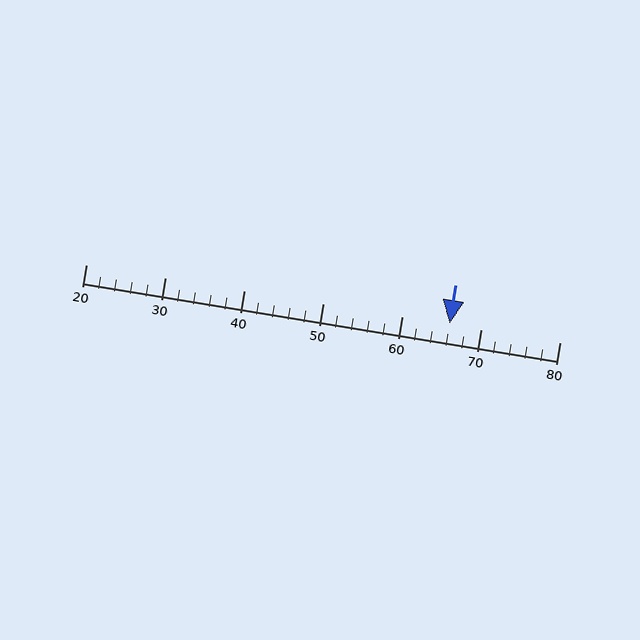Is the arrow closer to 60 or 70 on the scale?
The arrow is closer to 70.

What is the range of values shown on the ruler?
The ruler shows values from 20 to 80.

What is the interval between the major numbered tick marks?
The major tick marks are spaced 10 units apart.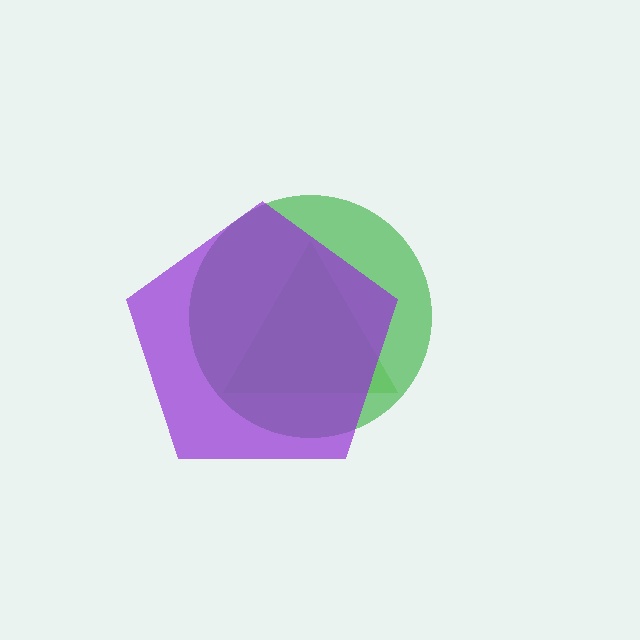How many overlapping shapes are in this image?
There are 3 overlapping shapes in the image.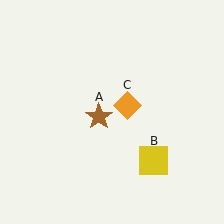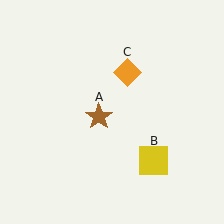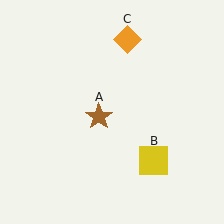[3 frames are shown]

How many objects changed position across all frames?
1 object changed position: orange diamond (object C).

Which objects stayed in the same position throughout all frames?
Brown star (object A) and yellow square (object B) remained stationary.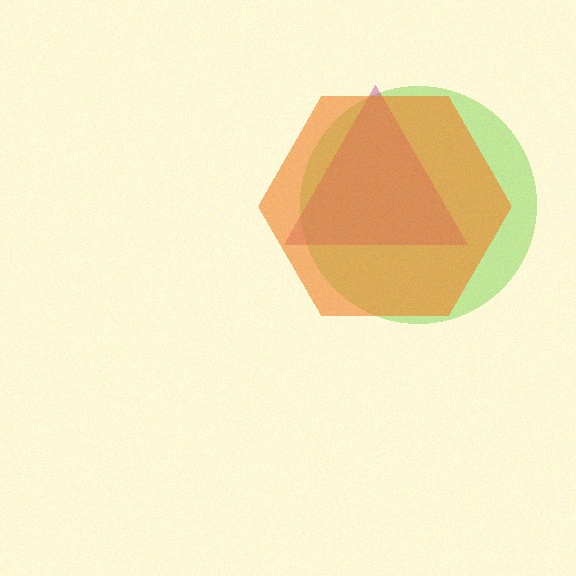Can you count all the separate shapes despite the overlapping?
Yes, there are 3 separate shapes.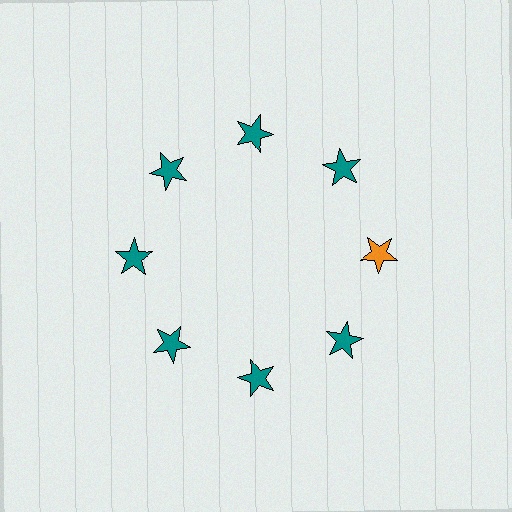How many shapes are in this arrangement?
There are 8 shapes arranged in a ring pattern.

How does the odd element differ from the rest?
It has a different color: orange instead of teal.